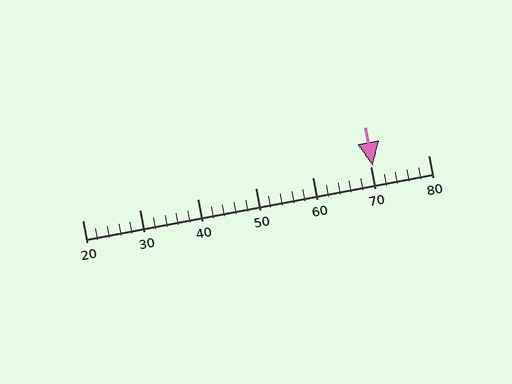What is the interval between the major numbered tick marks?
The major tick marks are spaced 10 units apart.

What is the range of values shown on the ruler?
The ruler shows values from 20 to 80.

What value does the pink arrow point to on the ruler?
The pink arrow points to approximately 70.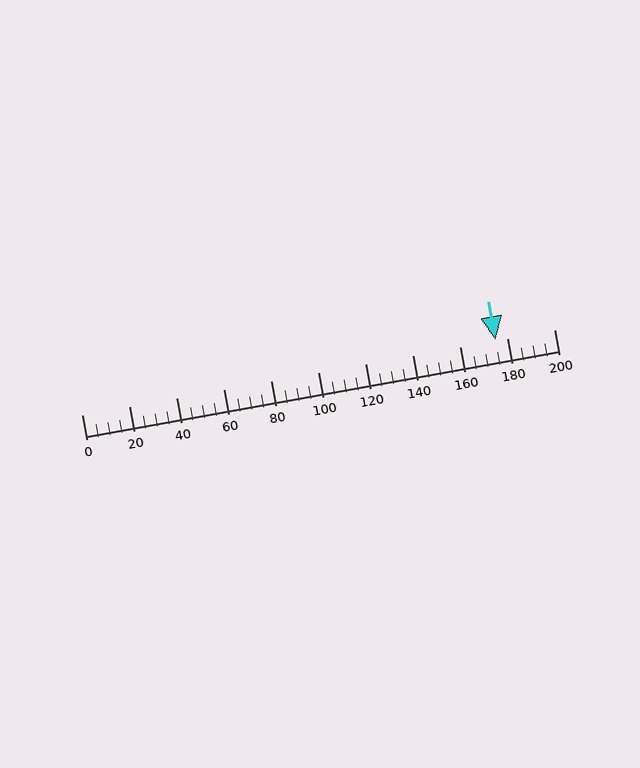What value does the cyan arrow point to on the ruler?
The cyan arrow points to approximately 175.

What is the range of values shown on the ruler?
The ruler shows values from 0 to 200.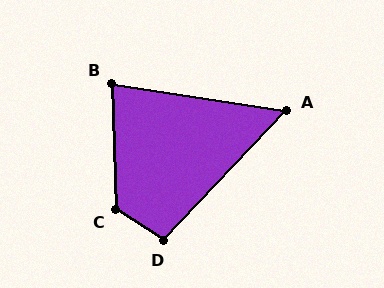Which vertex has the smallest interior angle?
A, at approximately 55 degrees.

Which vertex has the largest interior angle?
C, at approximately 125 degrees.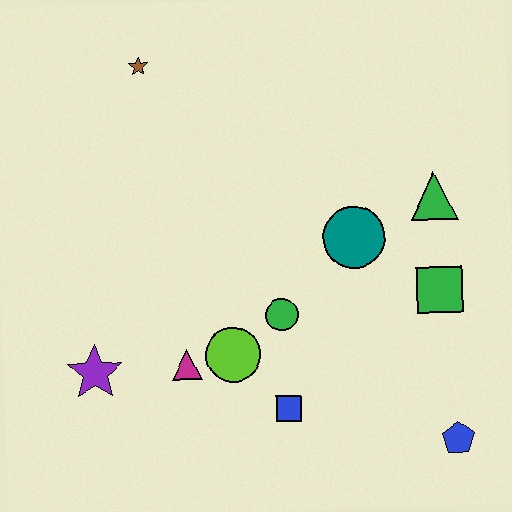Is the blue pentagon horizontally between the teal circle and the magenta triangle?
No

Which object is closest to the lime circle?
The magenta triangle is closest to the lime circle.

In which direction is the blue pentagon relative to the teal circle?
The blue pentagon is below the teal circle.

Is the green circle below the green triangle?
Yes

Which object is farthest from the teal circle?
The purple star is farthest from the teal circle.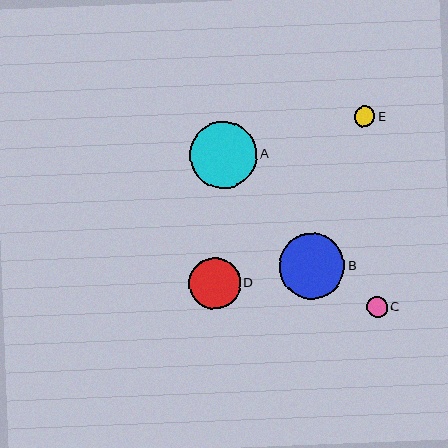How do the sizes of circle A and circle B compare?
Circle A and circle B are approximately the same size.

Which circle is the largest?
Circle A is the largest with a size of approximately 67 pixels.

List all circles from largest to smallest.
From largest to smallest: A, B, D, C, E.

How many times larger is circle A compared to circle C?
Circle A is approximately 3.2 times the size of circle C.